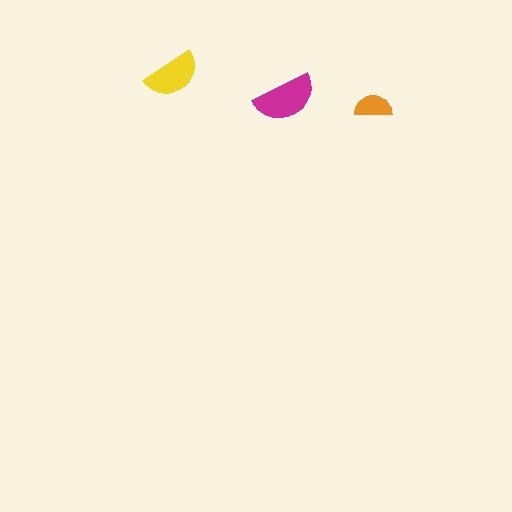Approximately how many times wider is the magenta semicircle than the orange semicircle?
About 1.5 times wider.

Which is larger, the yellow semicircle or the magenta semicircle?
The magenta one.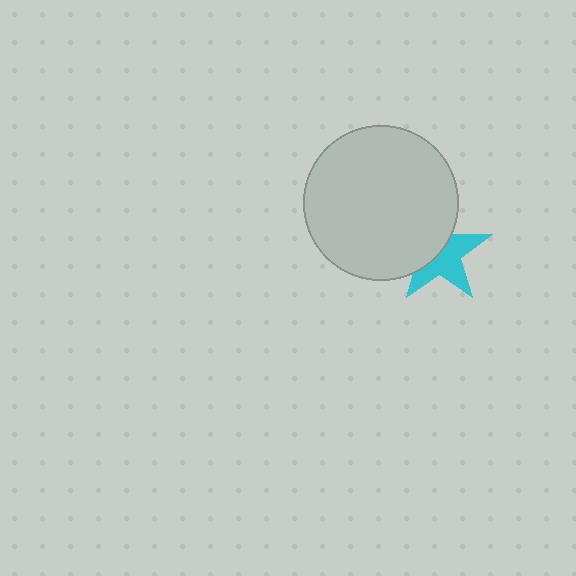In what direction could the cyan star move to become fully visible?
The cyan star could move toward the lower-right. That would shift it out from behind the light gray circle entirely.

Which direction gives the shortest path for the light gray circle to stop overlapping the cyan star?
Moving toward the upper-left gives the shortest separation.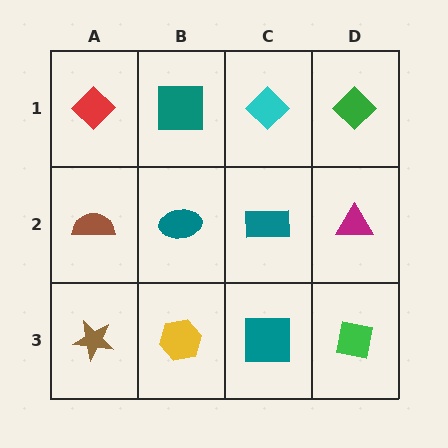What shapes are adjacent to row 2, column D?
A green diamond (row 1, column D), a green square (row 3, column D), a teal rectangle (row 2, column C).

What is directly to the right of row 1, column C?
A green diamond.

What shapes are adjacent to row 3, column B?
A teal ellipse (row 2, column B), a brown star (row 3, column A), a teal square (row 3, column C).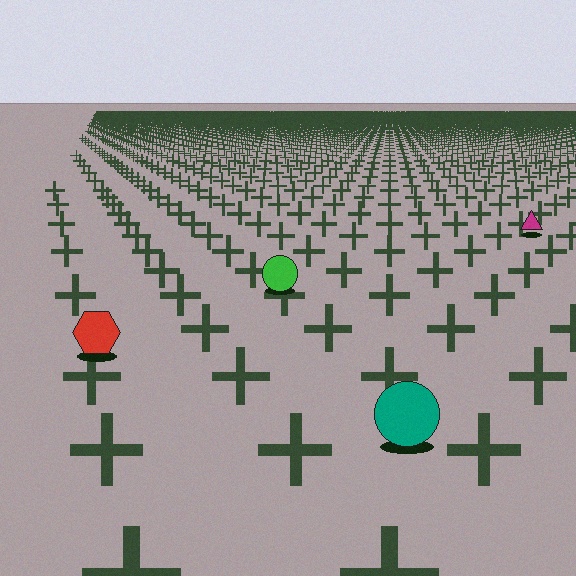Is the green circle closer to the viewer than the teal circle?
No. The teal circle is closer — you can tell from the texture gradient: the ground texture is coarser near it.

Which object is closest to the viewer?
The teal circle is closest. The texture marks near it are larger and more spread out.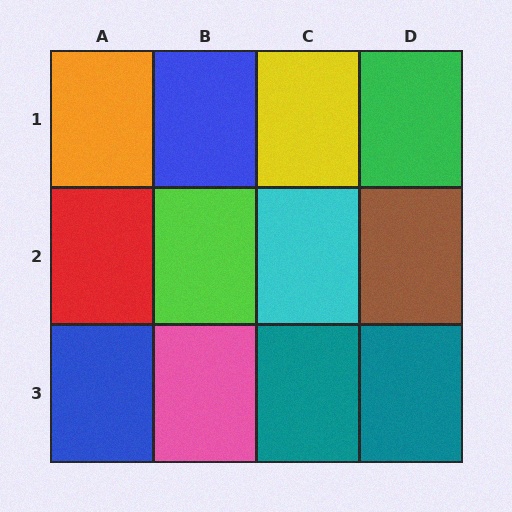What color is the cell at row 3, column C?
Teal.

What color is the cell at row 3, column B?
Pink.